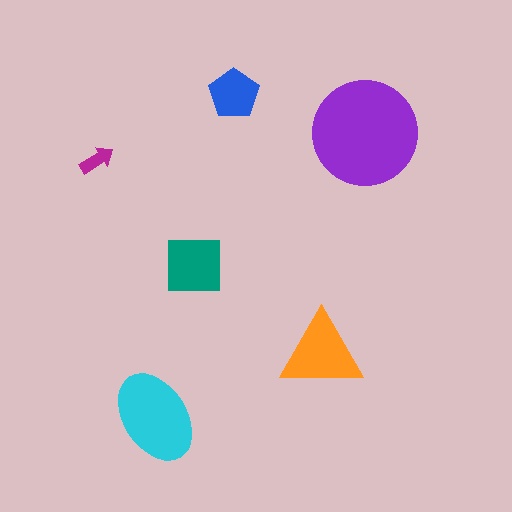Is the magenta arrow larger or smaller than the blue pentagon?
Smaller.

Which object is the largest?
The purple circle.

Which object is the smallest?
The magenta arrow.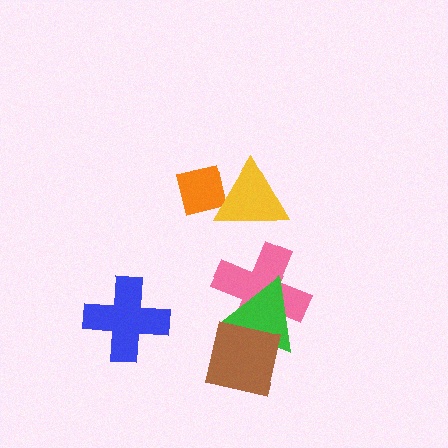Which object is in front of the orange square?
The yellow triangle is in front of the orange square.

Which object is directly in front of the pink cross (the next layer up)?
The green triangle is directly in front of the pink cross.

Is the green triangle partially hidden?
Yes, it is partially covered by another shape.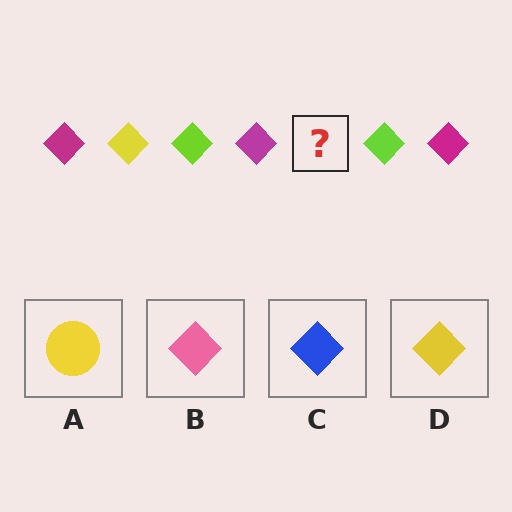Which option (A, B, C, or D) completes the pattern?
D.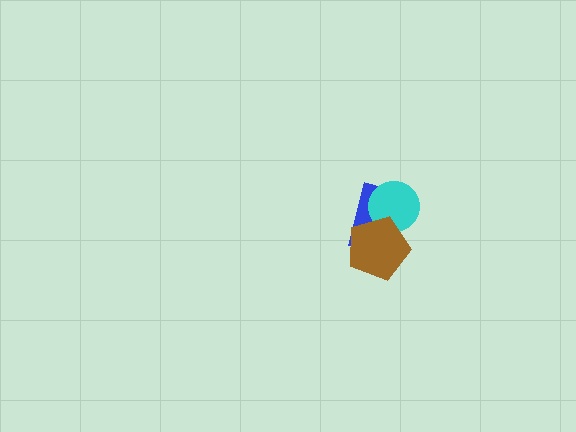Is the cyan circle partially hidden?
Yes, it is partially covered by another shape.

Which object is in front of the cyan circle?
The brown pentagon is in front of the cyan circle.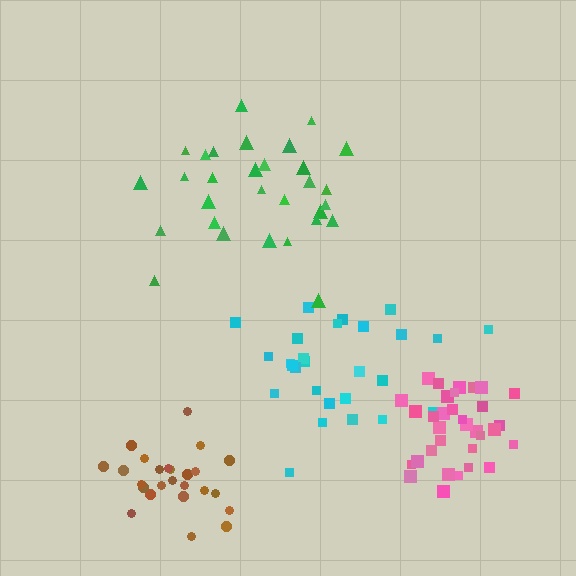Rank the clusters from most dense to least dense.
pink, brown, green, cyan.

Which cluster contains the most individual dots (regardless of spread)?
Pink (34).